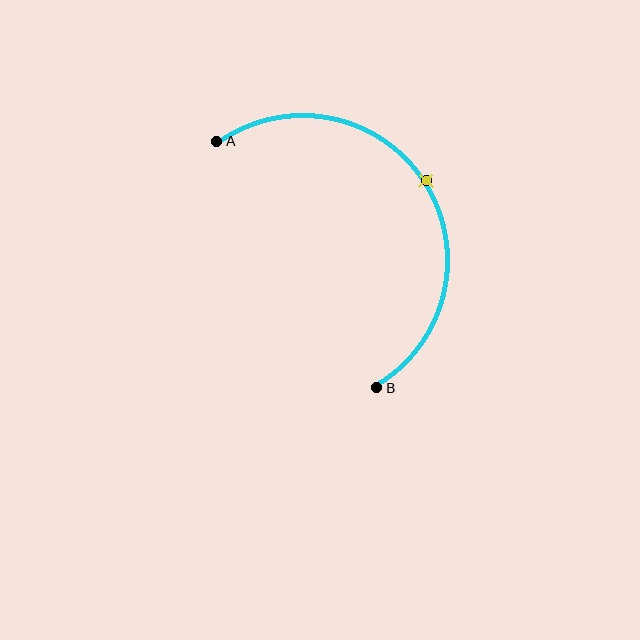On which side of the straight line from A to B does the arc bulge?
The arc bulges to the right of the straight line connecting A and B.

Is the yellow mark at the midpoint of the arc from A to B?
Yes. The yellow mark lies on the arc at equal arc-length from both A and B — it is the arc midpoint.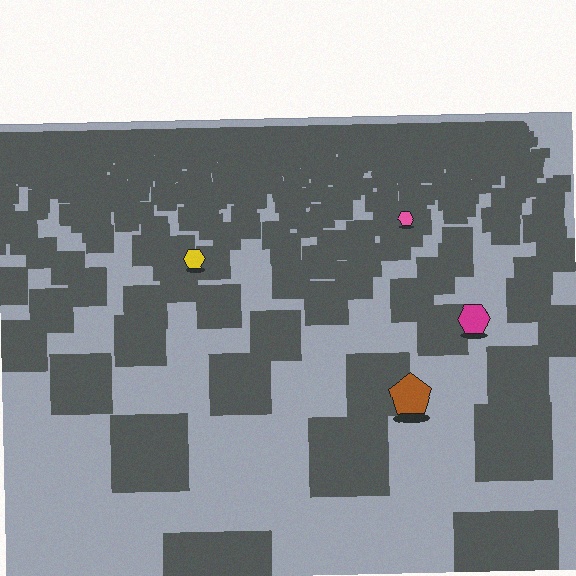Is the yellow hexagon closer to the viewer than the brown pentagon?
No. The brown pentagon is closer — you can tell from the texture gradient: the ground texture is coarser near it.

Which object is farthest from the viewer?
The pink hexagon is farthest from the viewer. It appears smaller and the ground texture around it is denser.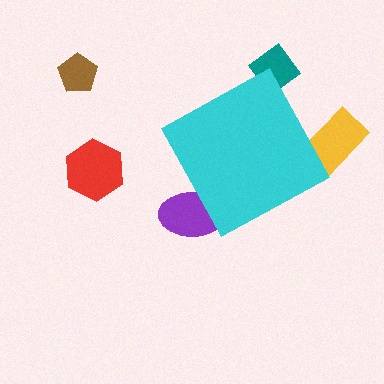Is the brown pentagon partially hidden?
No, the brown pentagon is fully visible.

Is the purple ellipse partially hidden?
Yes, the purple ellipse is partially hidden behind the cyan diamond.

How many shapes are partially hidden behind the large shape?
3 shapes are partially hidden.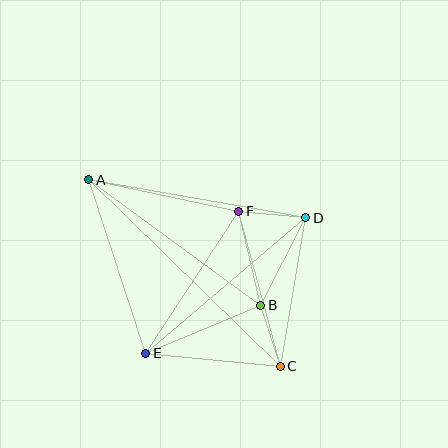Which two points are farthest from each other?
Points A and C are farthest from each other.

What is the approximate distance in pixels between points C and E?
The distance between C and E is approximately 135 pixels.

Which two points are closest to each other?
Points B and C are closest to each other.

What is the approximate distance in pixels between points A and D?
The distance between A and D is approximately 220 pixels.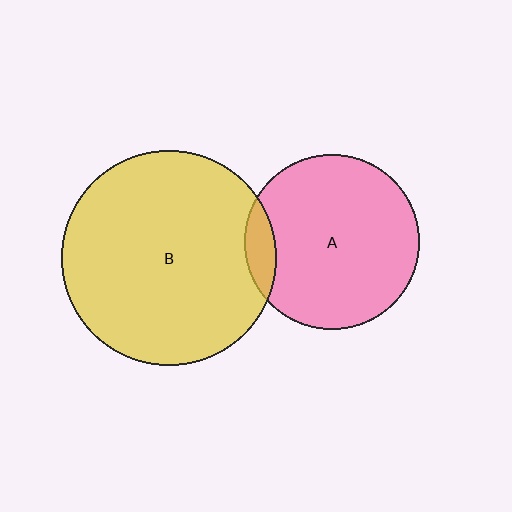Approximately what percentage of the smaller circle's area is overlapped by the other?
Approximately 10%.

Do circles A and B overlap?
Yes.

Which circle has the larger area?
Circle B (yellow).